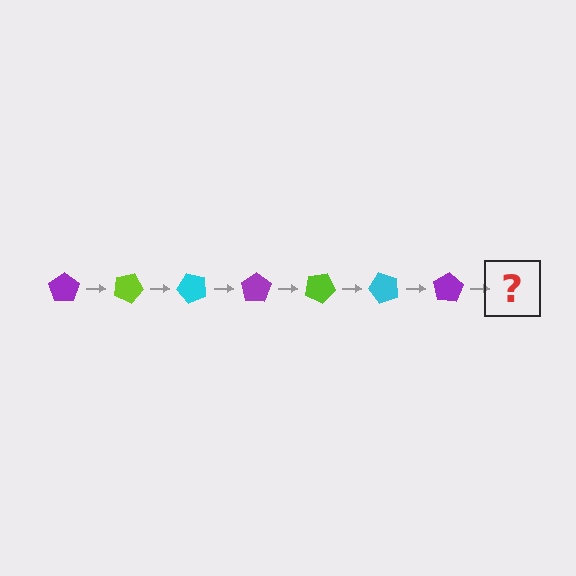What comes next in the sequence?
The next element should be a lime pentagon, rotated 175 degrees from the start.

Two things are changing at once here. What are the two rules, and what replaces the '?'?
The two rules are that it rotates 25 degrees each step and the color cycles through purple, lime, and cyan. The '?' should be a lime pentagon, rotated 175 degrees from the start.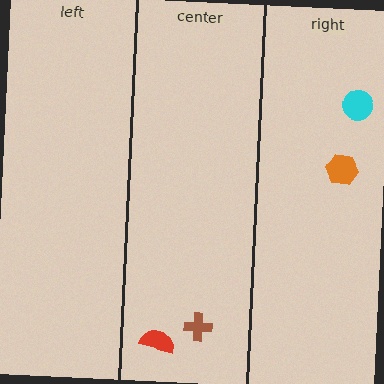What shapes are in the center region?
The brown cross, the red semicircle.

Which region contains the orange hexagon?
The right region.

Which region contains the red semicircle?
The center region.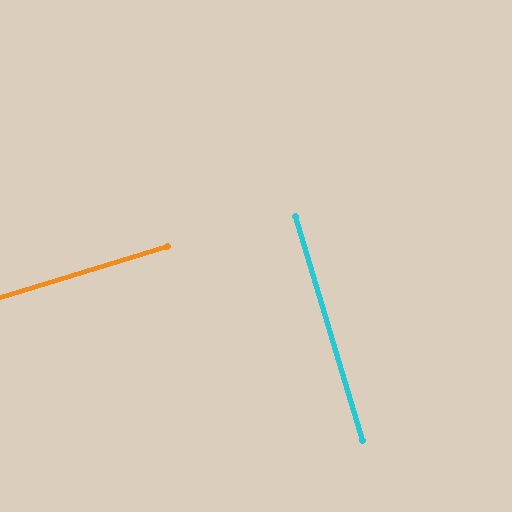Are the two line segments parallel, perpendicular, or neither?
Perpendicular — they meet at approximately 90°.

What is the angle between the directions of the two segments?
Approximately 90 degrees.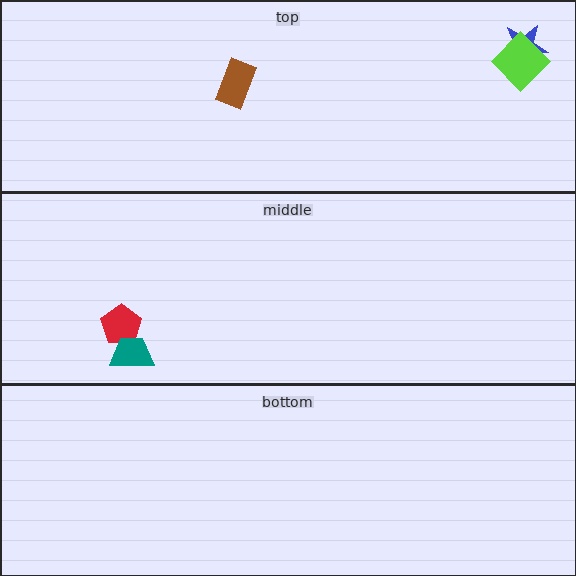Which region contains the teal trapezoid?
The middle region.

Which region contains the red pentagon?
The middle region.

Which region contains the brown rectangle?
The top region.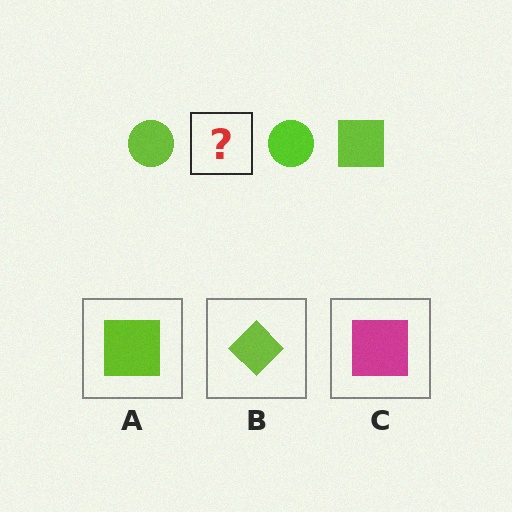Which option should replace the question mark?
Option A.